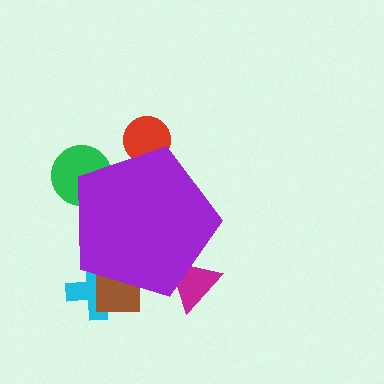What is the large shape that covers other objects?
A purple pentagon.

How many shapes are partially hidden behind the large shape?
5 shapes are partially hidden.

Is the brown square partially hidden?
Yes, the brown square is partially hidden behind the purple pentagon.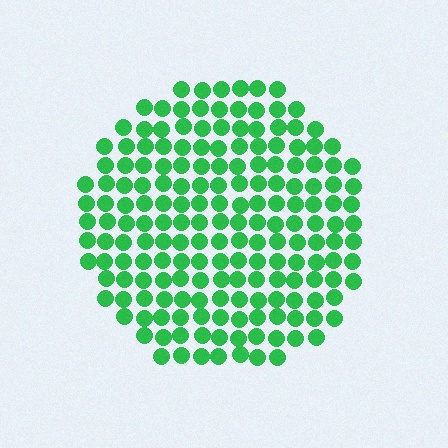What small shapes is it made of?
It is made of small circles.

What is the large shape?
The large shape is a circle.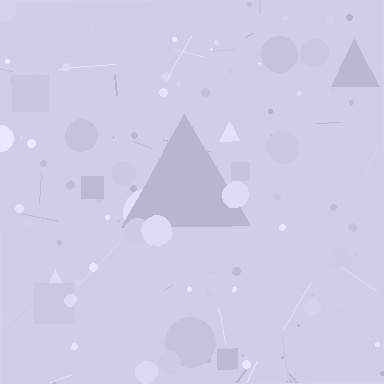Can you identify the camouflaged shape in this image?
The camouflaged shape is a triangle.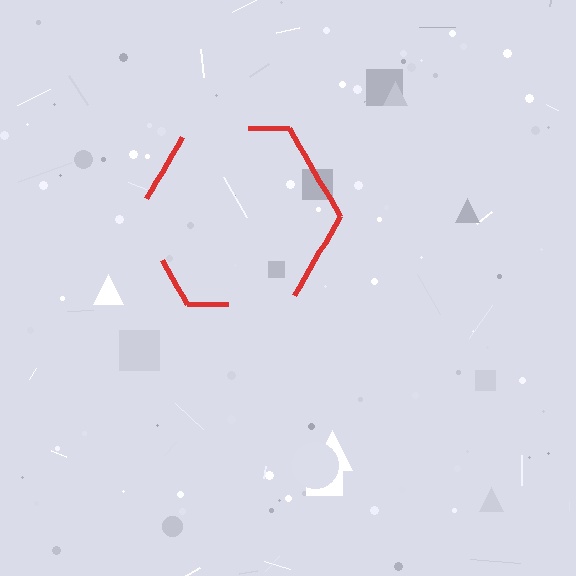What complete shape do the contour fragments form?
The contour fragments form a hexagon.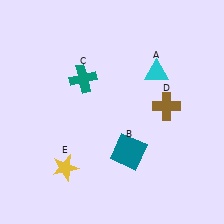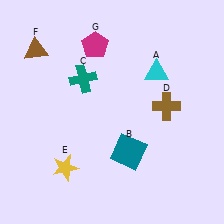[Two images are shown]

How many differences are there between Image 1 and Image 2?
There are 2 differences between the two images.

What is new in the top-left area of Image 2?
A magenta pentagon (G) was added in the top-left area of Image 2.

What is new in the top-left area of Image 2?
A brown triangle (F) was added in the top-left area of Image 2.